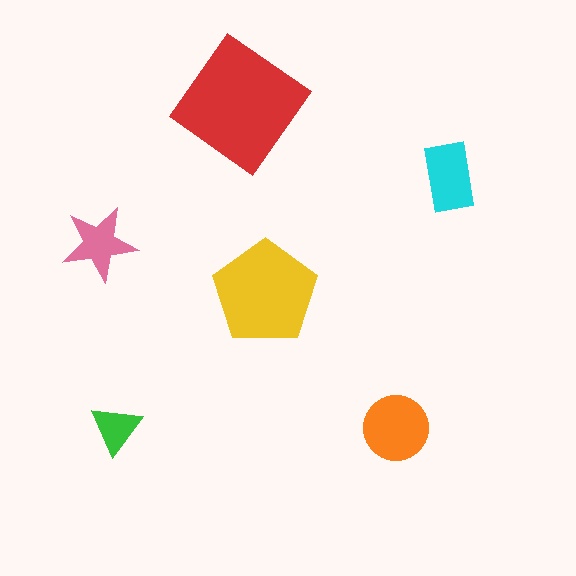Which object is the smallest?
The green triangle.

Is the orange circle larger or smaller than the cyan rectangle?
Larger.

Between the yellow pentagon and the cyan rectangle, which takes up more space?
The yellow pentagon.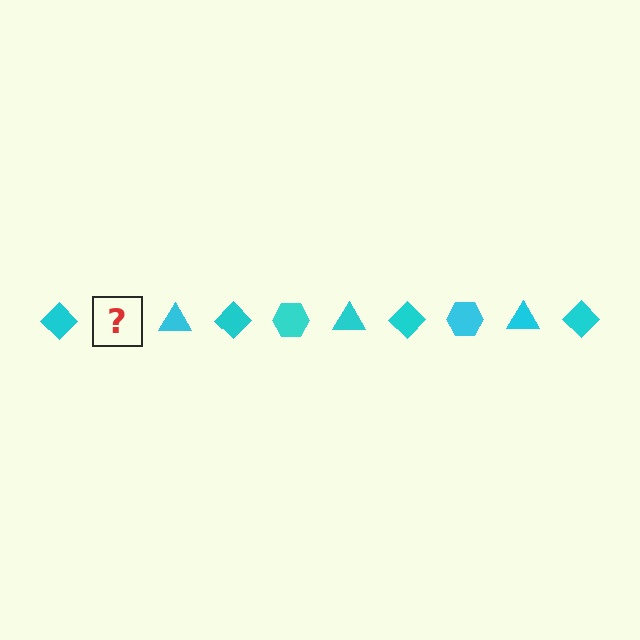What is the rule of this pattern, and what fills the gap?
The rule is that the pattern cycles through diamond, hexagon, triangle shapes in cyan. The gap should be filled with a cyan hexagon.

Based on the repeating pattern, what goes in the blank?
The blank should be a cyan hexagon.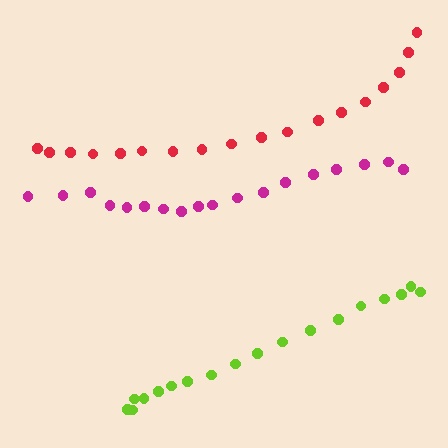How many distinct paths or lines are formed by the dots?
There are 3 distinct paths.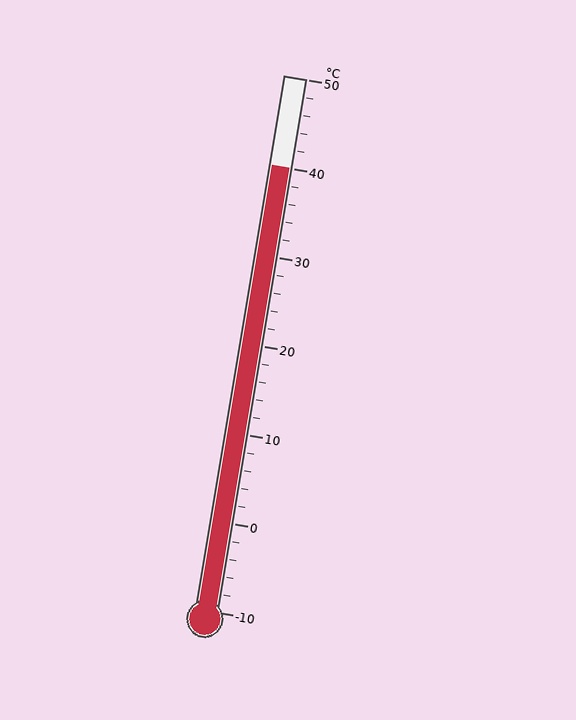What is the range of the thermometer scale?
The thermometer scale ranges from -10°C to 50°C.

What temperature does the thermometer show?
The thermometer shows approximately 40°C.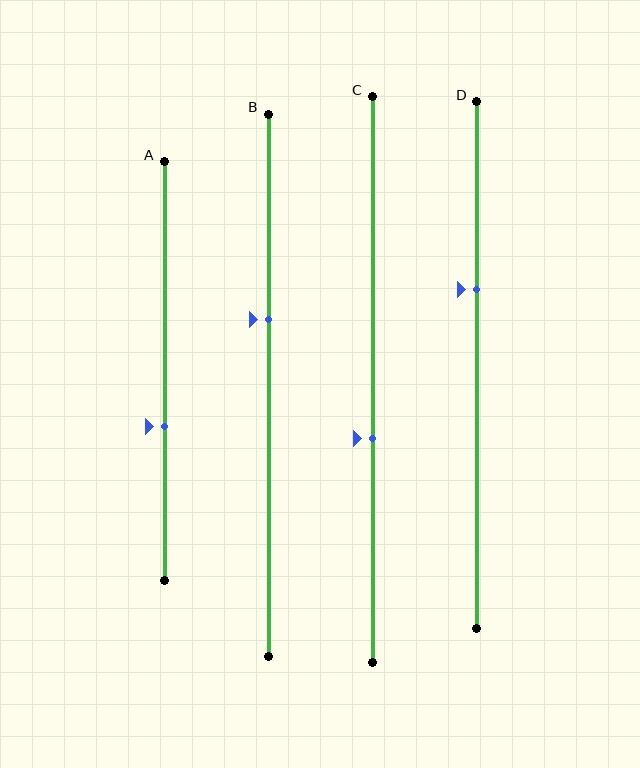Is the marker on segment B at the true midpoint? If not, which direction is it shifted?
No, the marker on segment B is shifted upward by about 12% of the segment length.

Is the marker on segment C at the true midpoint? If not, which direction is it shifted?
No, the marker on segment C is shifted downward by about 10% of the segment length.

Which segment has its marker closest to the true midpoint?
Segment C has its marker closest to the true midpoint.